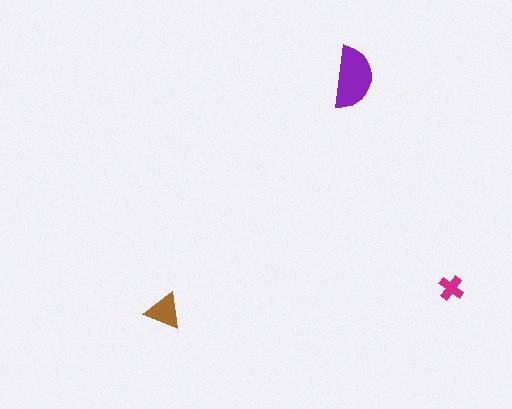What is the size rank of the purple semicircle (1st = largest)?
1st.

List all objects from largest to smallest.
The purple semicircle, the brown triangle, the magenta cross.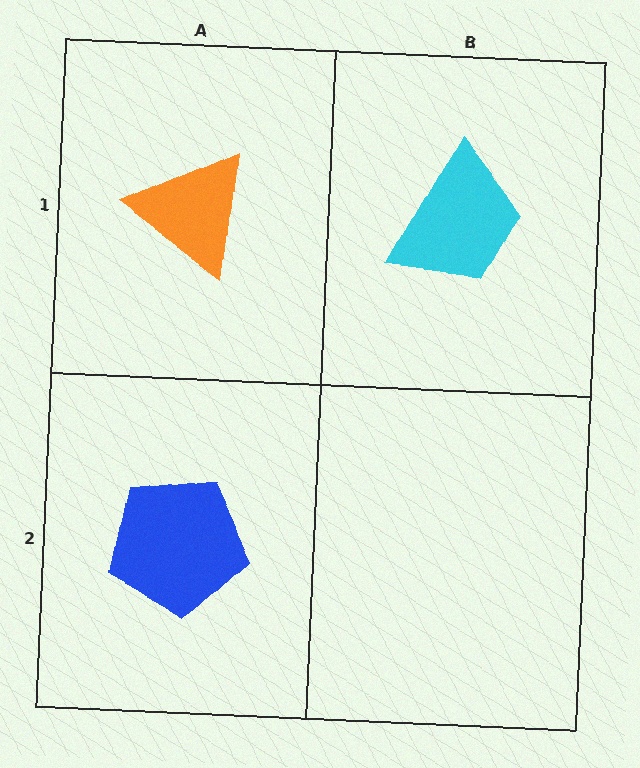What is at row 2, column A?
A blue pentagon.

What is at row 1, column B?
A cyan trapezoid.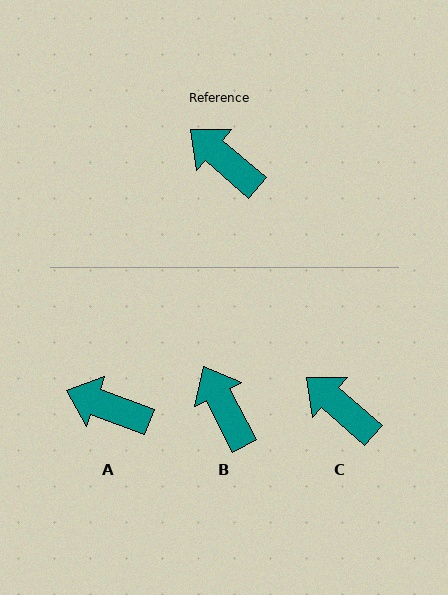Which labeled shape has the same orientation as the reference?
C.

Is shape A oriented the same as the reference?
No, it is off by about 20 degrees.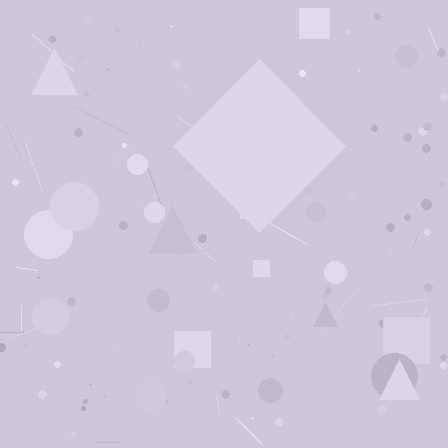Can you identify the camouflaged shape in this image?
The camouflaged shape is a diamond.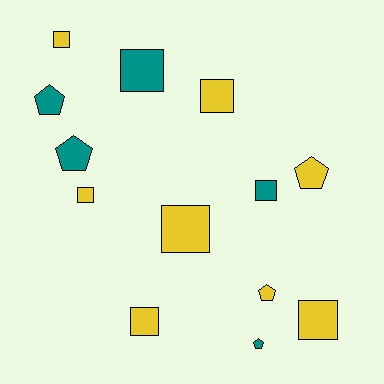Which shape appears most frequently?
Square, with 8 objects.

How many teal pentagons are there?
There are 3 teal pentagons.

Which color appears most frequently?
Yellow, with 8 objects.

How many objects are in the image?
There are 13 objects.